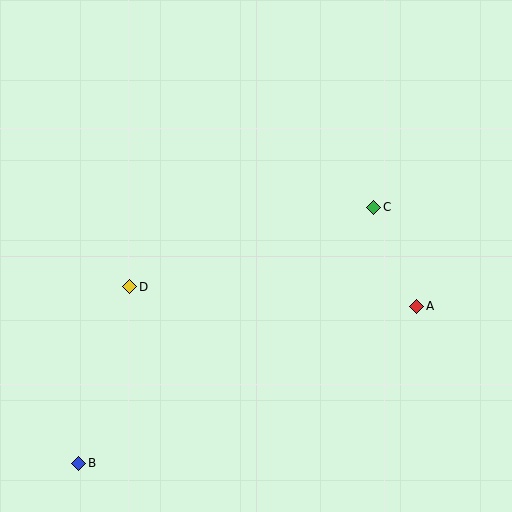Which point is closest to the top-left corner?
Point D is closest to the top-left corner.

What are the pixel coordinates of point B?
Point B is at (79, 463).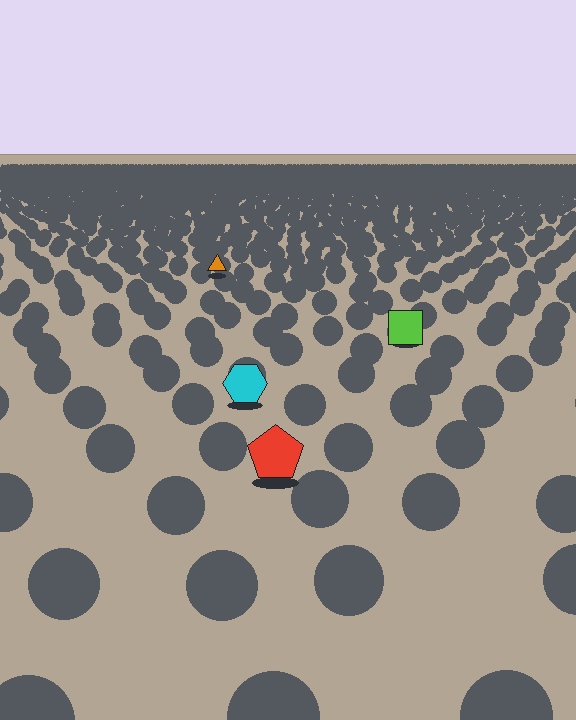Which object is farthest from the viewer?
The orange triangle is farthest from the viewer. It appears smaller and the ground texture around it is denser.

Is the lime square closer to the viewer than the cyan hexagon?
No. The cyan hexagon is closer — you can tell from the texture gradient: the ground texture is coarser near it.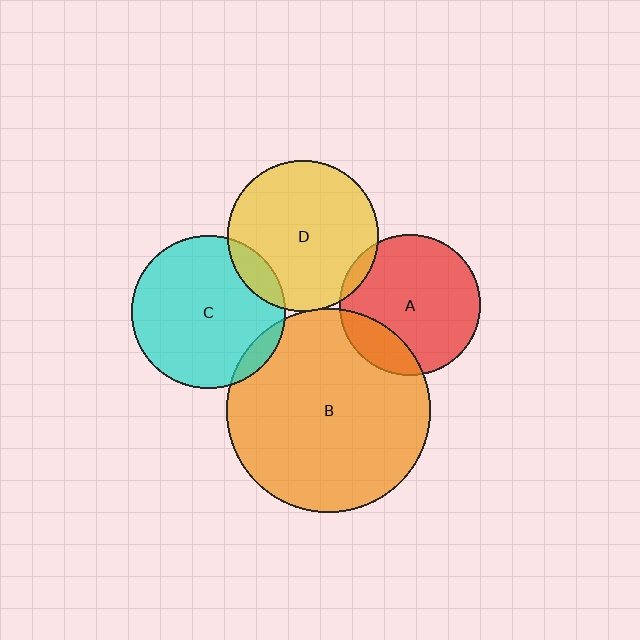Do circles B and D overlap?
Yes.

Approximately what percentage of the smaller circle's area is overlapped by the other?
Approximately 5%.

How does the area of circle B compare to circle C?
Approximately 1.8 times.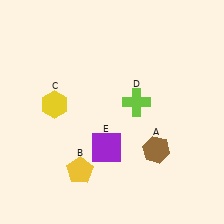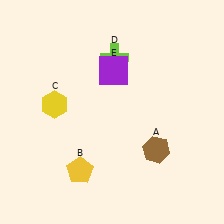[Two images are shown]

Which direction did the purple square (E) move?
The purple square (E) moved up.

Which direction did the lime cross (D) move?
The lime cross (D) moved up.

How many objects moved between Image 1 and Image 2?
2 objects moved between the two images.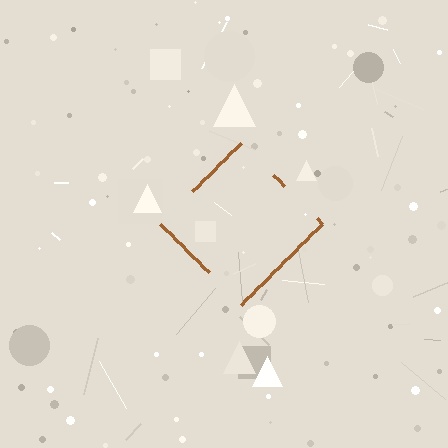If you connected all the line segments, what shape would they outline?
They would outline a diamond.